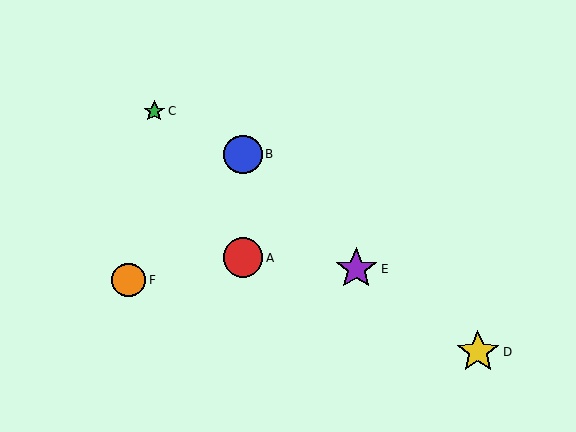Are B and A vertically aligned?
Yes, both are at x≈243.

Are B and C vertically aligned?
No, B is at x≈243 and C is at x≈154.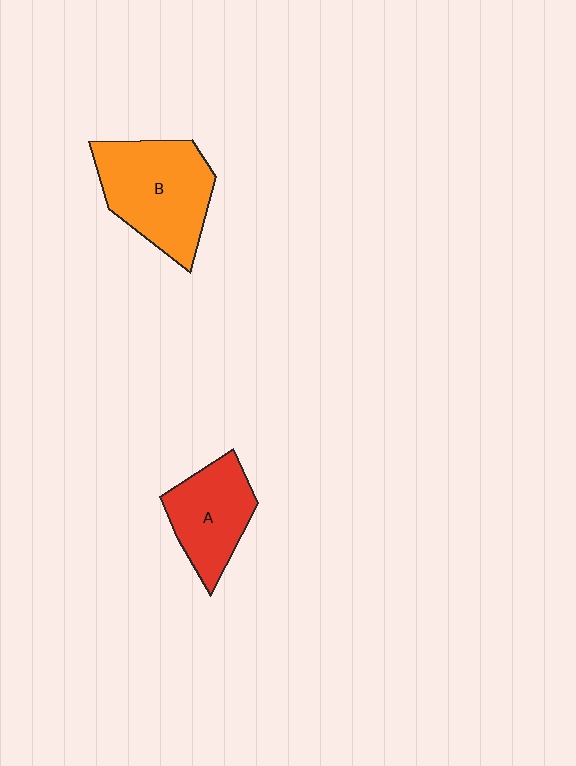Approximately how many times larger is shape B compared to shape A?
Approximately 1.4 times.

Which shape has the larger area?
Shape B (orange).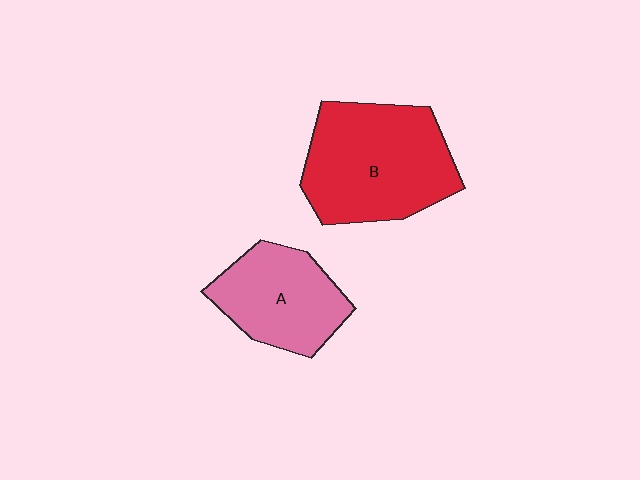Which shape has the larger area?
Shape B (red).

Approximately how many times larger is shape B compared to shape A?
Approximately 1.5 times.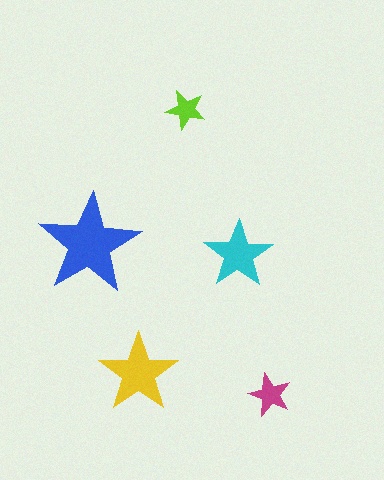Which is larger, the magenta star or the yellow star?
The yellow one.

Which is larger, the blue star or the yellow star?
The blue one.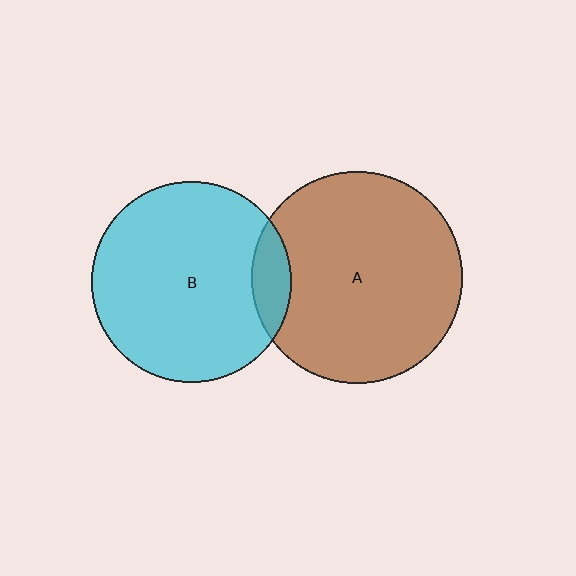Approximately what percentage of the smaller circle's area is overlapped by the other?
Approximately 10%.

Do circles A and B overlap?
Yes.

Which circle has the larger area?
Circle A (brown).